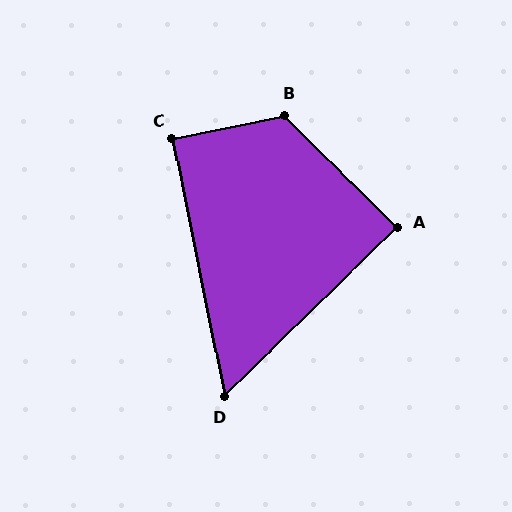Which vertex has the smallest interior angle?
D, at approximately 57 degrees.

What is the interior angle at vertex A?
Approximately 89 degrees (approximately right).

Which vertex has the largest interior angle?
B, at approximately 123 degrees.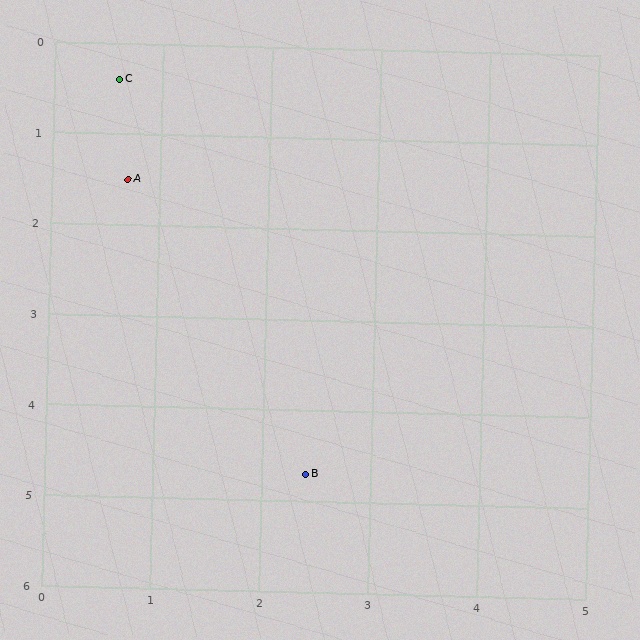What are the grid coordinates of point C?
Point C is at approximately (0.6, 0.4).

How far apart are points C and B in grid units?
Points C and B are about 4.7 grid units apart.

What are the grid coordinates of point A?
Point A is at approximately (0.7, 1.5).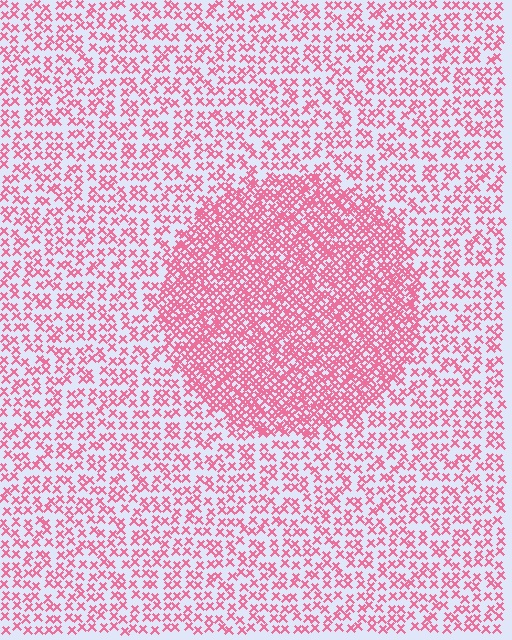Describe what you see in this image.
The image contains small pink elements arranged at two different densities. A circle-shaped region is visible where the elements are more densely packed than the surrounding area.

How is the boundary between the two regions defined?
The boundary is defined by a change in element density (approximately 2.2x ratio). All elements are the same color, size, and shape.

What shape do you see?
I see a circle.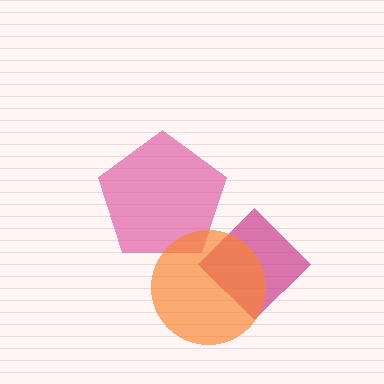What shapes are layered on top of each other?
The layered shapes are: a magenta diamond, a pink pentagon, an orange circle.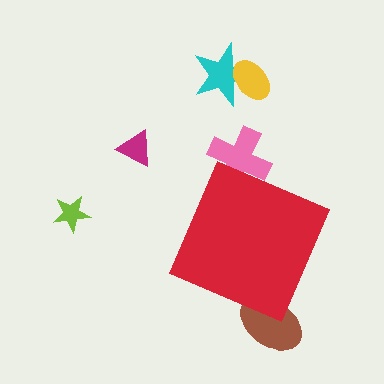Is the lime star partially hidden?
No, the lime star is fully visible.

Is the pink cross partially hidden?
Yes, the pink cross is partially hidden behind the red diamond.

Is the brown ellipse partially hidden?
Yes, the brown ellipse is partially hidden behind the red diamond.